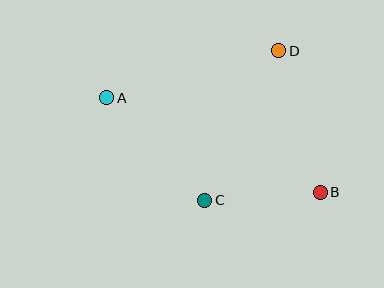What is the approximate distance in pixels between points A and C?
The distance between A and C is approximately 142 pixels.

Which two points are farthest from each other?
Points A and B are farthest from each other.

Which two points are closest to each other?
Points B and C are closest to each other.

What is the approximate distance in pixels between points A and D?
The distance between A and D is approximately 178 pixels.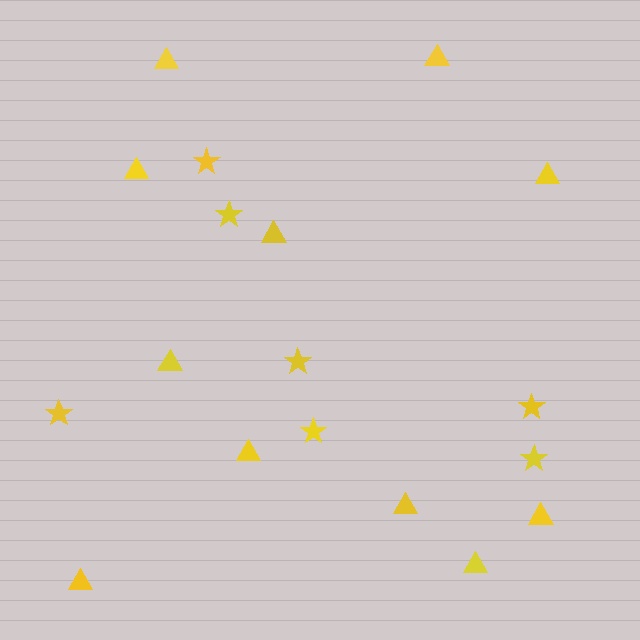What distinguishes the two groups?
There are 2 groups: one group of stars (7) and one group of triangles (11).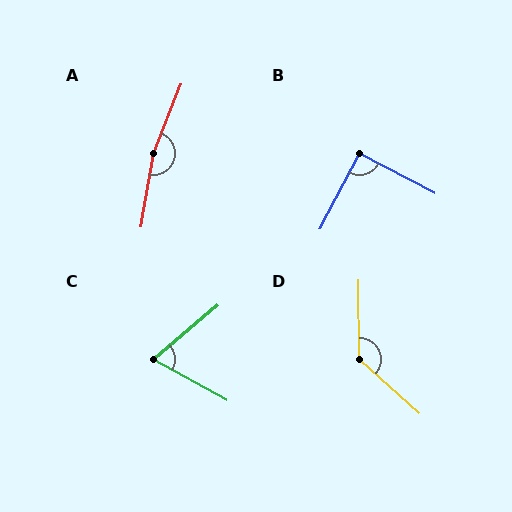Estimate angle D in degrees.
Approximately 132 degrees.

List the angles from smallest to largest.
C (69°), B (90°), D (132°), A (169°).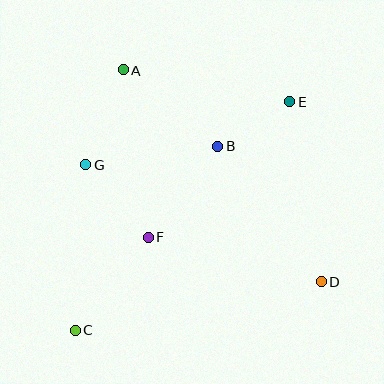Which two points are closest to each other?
Points B and E are closest to each other.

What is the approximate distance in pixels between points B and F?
The distance between B and F is approximately 115 pixels.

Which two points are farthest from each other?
Points C and E are farthest from each other.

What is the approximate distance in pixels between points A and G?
The distance between A and G is approximately 102 pixels.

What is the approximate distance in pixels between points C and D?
The distance between C and D is approximately 251 pixels.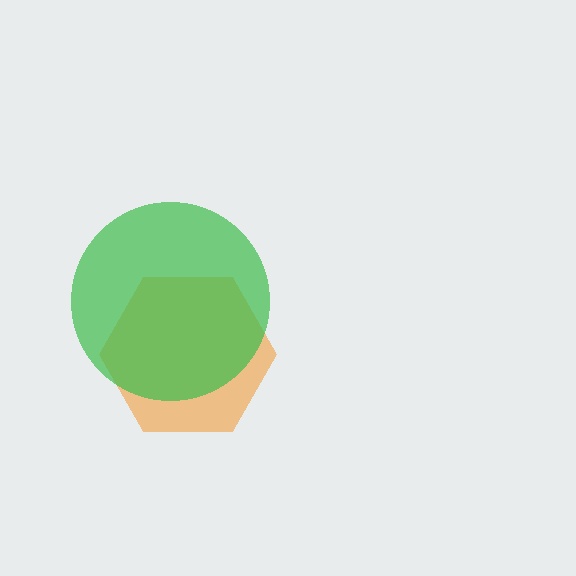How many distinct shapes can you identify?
There are 2 distinct shapes: an orange hexagon, a green circle.